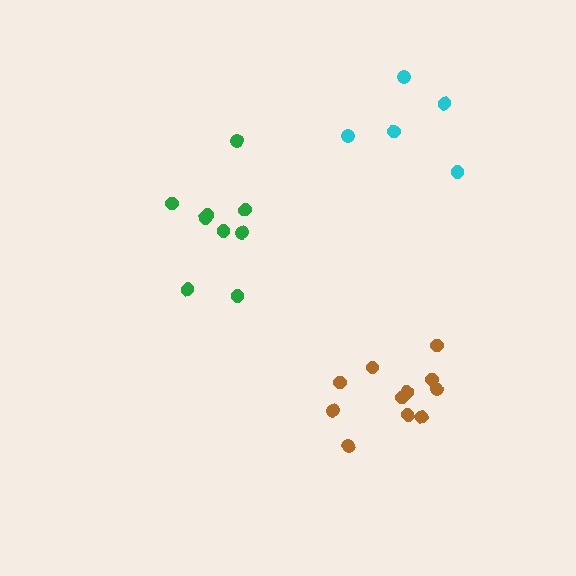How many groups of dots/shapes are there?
There are 3 groups.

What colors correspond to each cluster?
The clusters are colored: green, cyan, brown.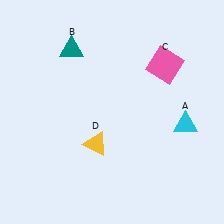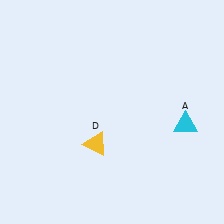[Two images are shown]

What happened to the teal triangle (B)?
The teal triangle (B) was removed in Image 2. It was in the top-left area of Image 1.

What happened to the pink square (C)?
The pink square (C) was removed in Image 2. It was in the top-right area of Image 1.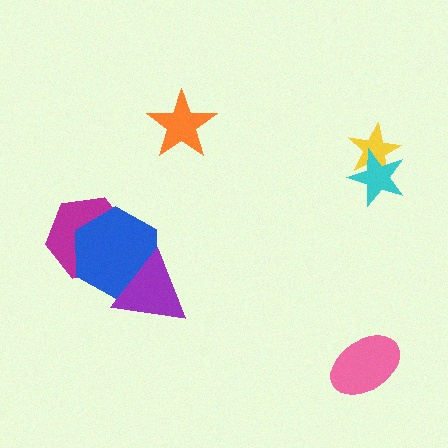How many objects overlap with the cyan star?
1 object overlaps with the cyan star.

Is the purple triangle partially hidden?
No, no other shape covers it.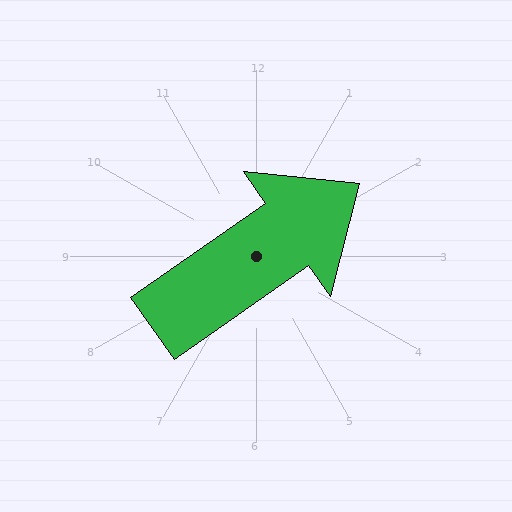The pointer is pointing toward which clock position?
Roughly 2 o'clock.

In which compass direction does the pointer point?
Northeast.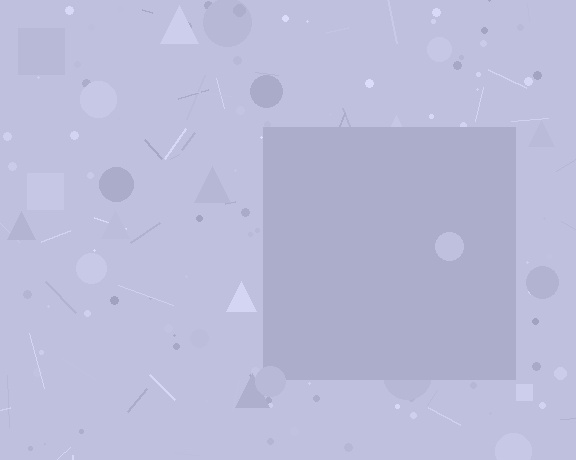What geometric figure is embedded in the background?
A square is embedded in the background.